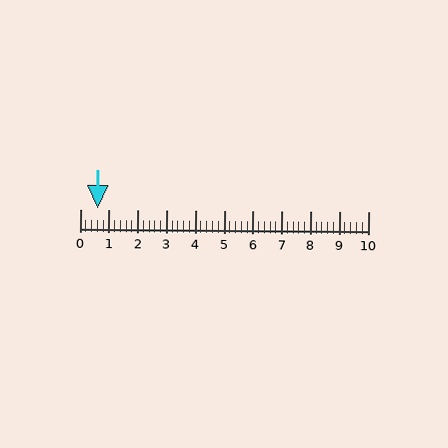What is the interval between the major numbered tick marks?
The major tick marks are spaced 1 units apart.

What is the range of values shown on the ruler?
The ruler shows values from 0 to 10.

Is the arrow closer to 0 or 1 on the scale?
The arrow is closer to 1.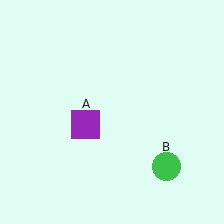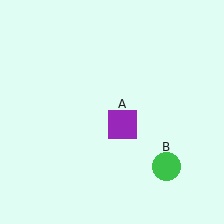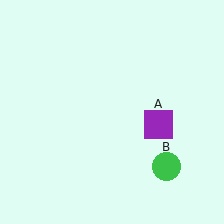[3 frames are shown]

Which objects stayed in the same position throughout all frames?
Green circle (object B) remained stationary.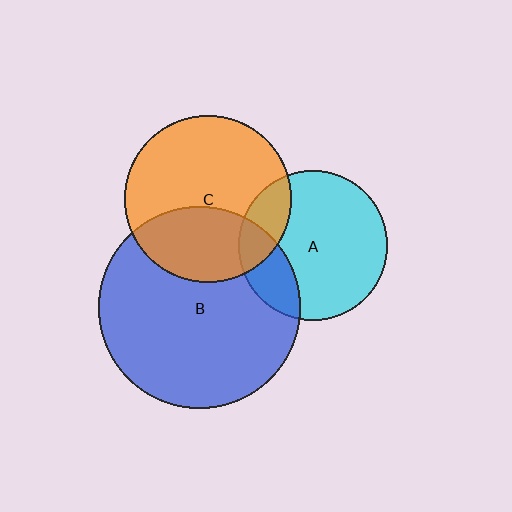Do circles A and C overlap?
Yes.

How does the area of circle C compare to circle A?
Approximately 1.2 times.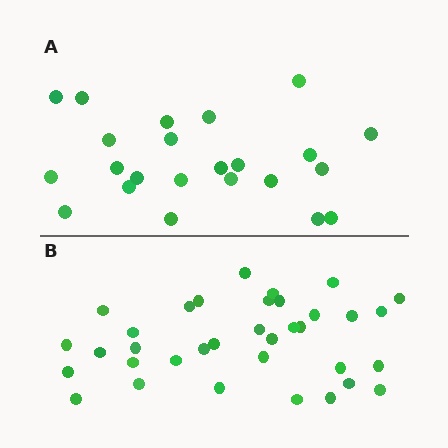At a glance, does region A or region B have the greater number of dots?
Region B (the bottom region) has more dots.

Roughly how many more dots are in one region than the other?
Region B has roughly 12 or so more dots than region A.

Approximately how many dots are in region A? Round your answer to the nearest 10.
About 20 dots. (The exact count is 23, which rounds to 20.)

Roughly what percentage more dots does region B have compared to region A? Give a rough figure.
About 50% more.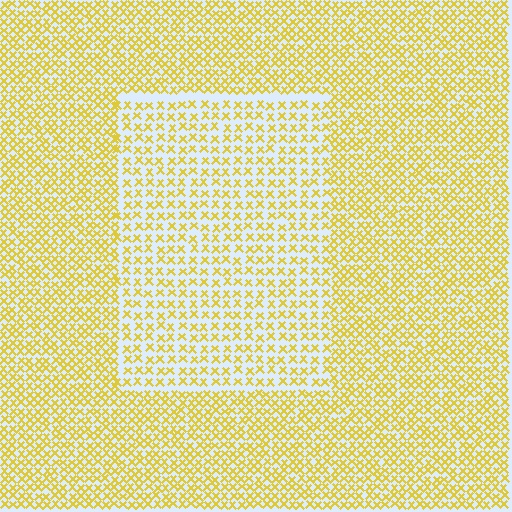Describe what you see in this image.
The image contains small yellow elements arranged at two different densities. A rectangle-shaped region is visible where the elements are less densely packed than the surrounding area.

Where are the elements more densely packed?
The elements are more densely packed outside the rectangle boundary.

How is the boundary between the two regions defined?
The boundary is defined by a change in element density (approximately 1.7x ratio). All elements are the same color, size, and shape.